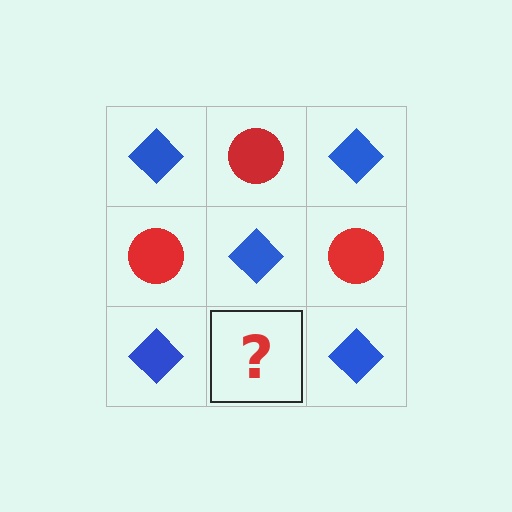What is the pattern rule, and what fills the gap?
The rule is that it alternates blue diamond and red circle in a checkerboard pattern. The gap should be filled with a red circle.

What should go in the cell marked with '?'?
The missing cell should contain a red circle.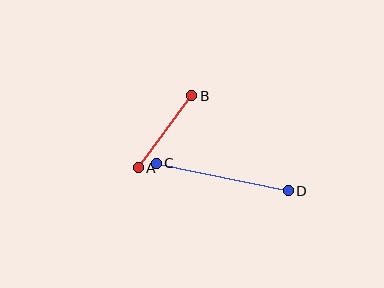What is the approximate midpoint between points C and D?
The midpoint is at approximately (222, 177) pixels.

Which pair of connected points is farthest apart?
Points C and D are farthest apart.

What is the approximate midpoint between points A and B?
The midpoint is at approximately (165, 132) pixels.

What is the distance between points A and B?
The distance is approximately 90 pixels.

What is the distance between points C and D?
The distance is approximately 134 pixels.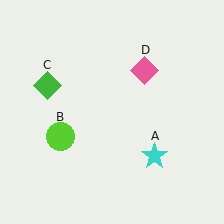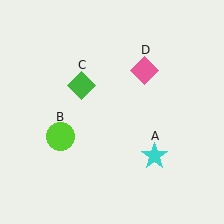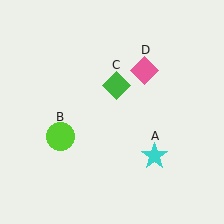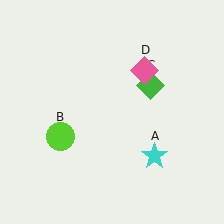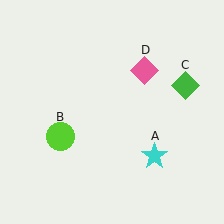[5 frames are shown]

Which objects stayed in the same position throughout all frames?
Cyan star (object A) and lime circle (object B) and pink diamond (object D) remained stationary.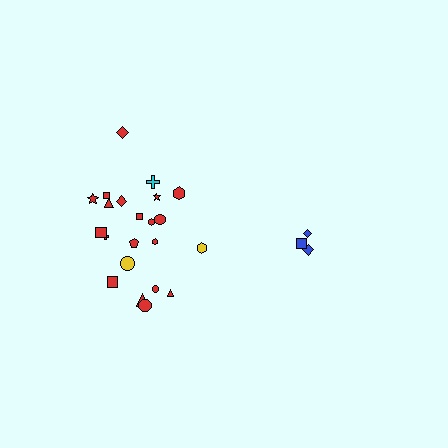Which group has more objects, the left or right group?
The left group.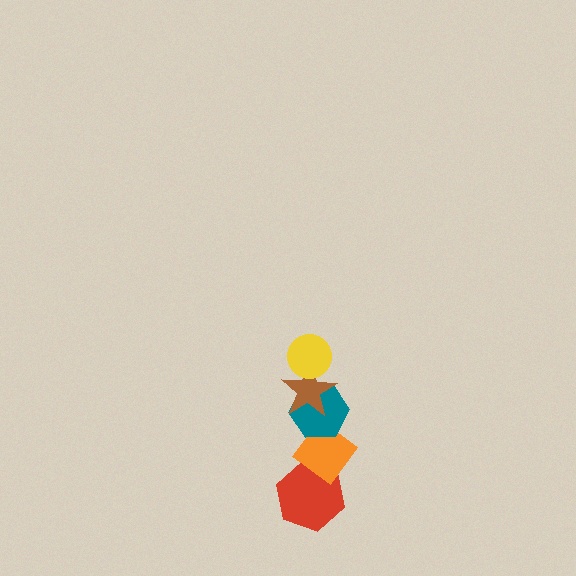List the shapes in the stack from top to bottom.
From top to bottom: the yellow circle, the brown star, the teal hexagon, the orange diamond, the red hexagon.